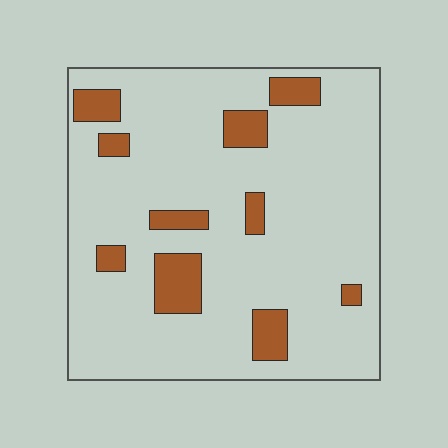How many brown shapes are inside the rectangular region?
10.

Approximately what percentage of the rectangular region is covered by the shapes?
Approximately 15%.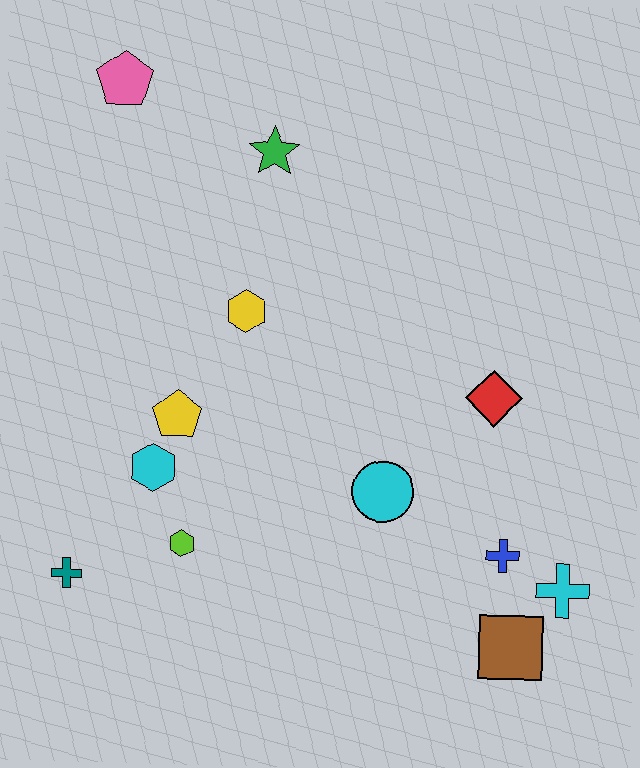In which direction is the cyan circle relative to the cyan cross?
The cyan circle is to the left of the cyan cross.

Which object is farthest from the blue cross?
The pink pentagon is farthest from the blue cross.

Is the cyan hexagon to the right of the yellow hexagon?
No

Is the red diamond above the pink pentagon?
No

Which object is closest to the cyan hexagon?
The yellow pentagon is closest to the cyan hexagon.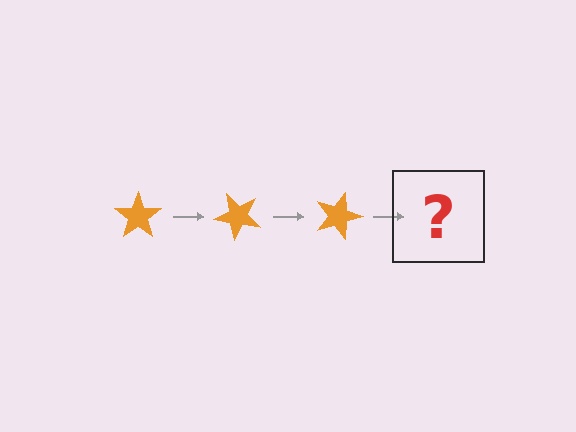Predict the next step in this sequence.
The next step is an orange star rotated 135 degrees.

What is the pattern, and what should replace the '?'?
The pattern is that the star rotates 45 degrees each step. The '?' should be an orange star rotated 135 degrees.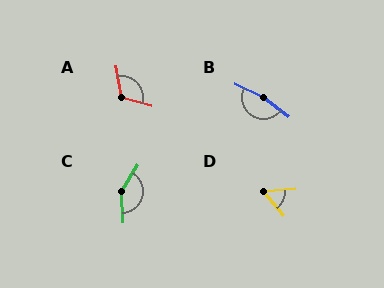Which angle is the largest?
B, at approximately 169 degrees.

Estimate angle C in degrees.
Approximately 144 degrees.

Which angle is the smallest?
D, at approximately 55 degrees.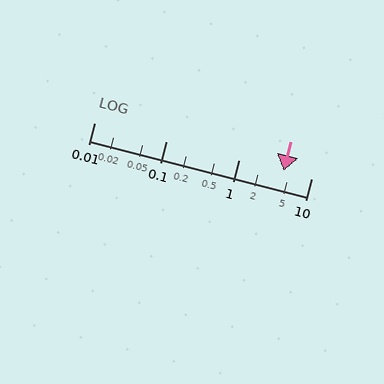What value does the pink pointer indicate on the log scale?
The pointer indicates approximately 4.2.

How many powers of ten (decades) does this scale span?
The scale spans 3 decades, from 0.01 to 10.